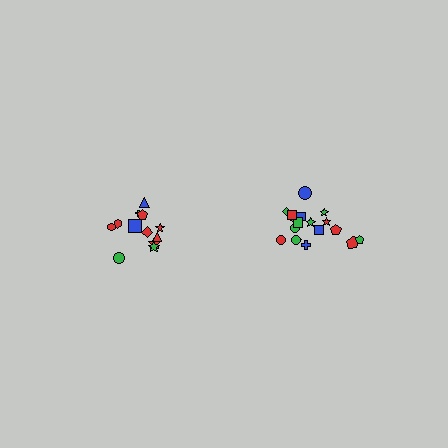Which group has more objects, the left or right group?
The right group.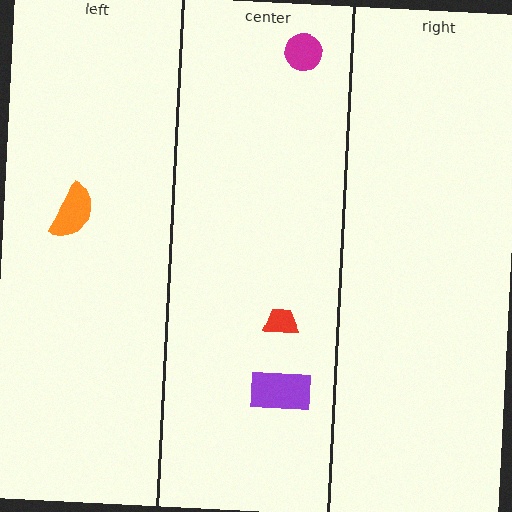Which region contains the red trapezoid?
The center region.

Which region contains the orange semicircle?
The left region.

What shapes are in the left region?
The orange semicircle.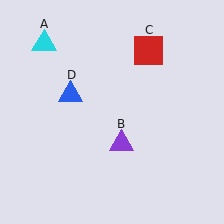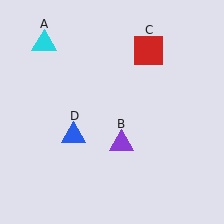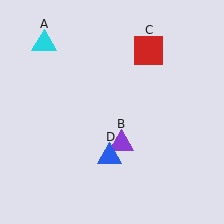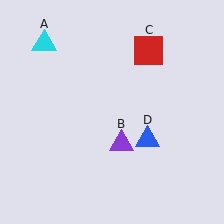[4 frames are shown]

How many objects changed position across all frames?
1 object changed position: blue triangle (object D).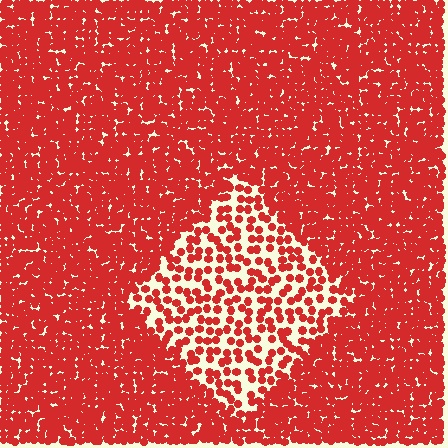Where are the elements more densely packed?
The elements are more densely packed outside the diamond boundary.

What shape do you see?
I see a diamond.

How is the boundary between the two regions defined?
The boundary is defined by a change in element density (approximately 2.5x ratio). All elements are the same color, size, and shape.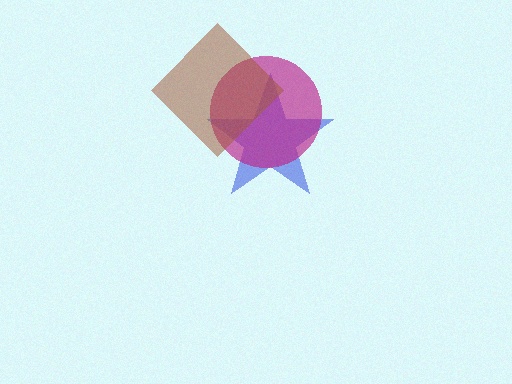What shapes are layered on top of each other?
The layered shapes are: a blue star, a magenta circle, a brown diamond.